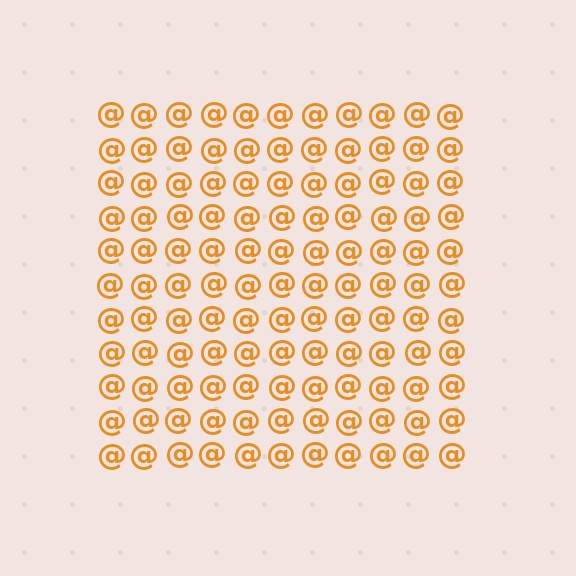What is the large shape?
The large shape is a square.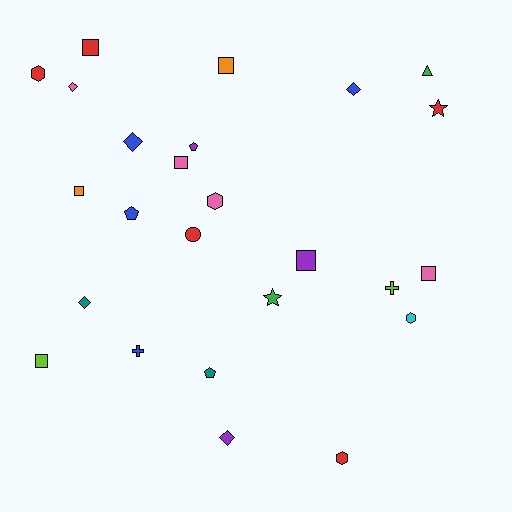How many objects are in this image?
There are 25 objects.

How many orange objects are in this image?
There are 2 orange objects.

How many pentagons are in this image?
There are 3 pentagons.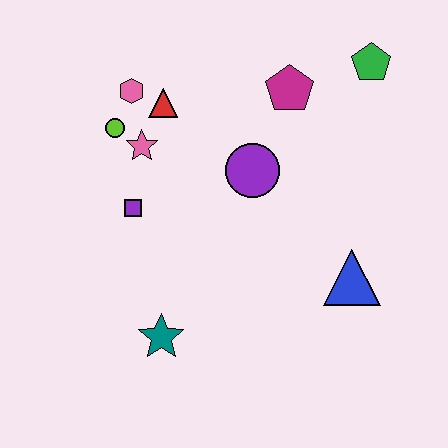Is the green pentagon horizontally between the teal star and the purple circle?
No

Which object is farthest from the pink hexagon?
The blue triangle is farthest from the pink hexagon.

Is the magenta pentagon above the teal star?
Yes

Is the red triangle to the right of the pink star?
Yes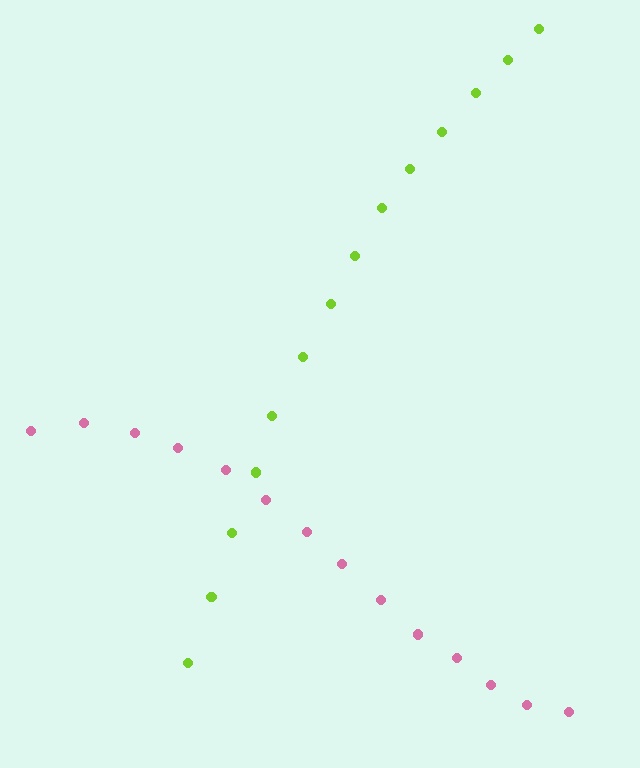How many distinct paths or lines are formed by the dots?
There are 2 distinct paths.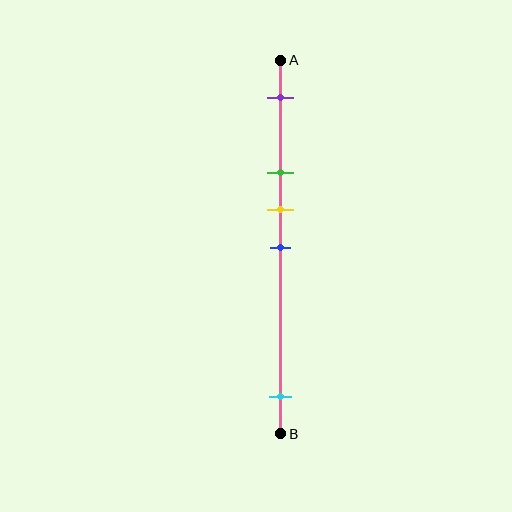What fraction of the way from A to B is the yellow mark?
The yellow mark is approximately 40% (0.4) of the way from A to B.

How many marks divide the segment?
There are 5 marks dividing the segment.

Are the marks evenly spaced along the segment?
No, the marks are not evenly spaced.